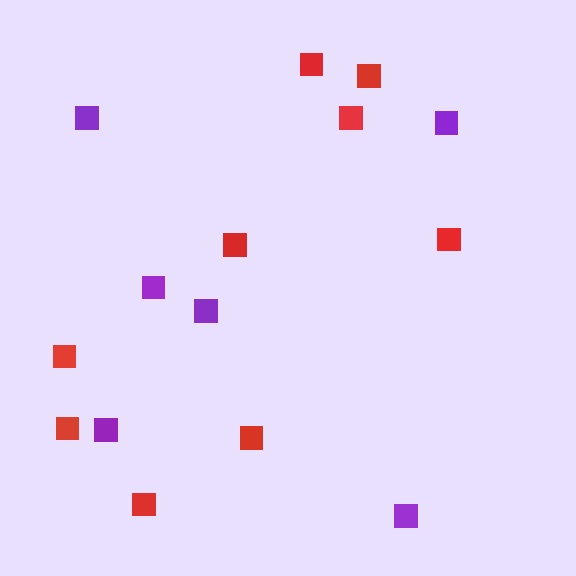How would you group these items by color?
There are 2 groups: one group of red squares (9) and one group of purple squares (6).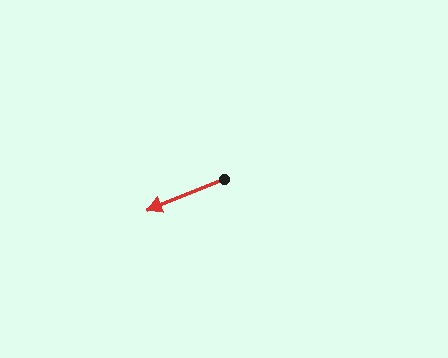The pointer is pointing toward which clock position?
Roughly 8 o'clock.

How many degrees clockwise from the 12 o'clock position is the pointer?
Approximately 248 degrees.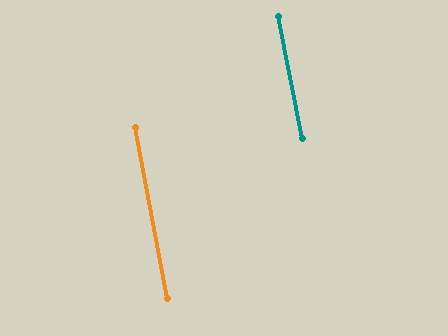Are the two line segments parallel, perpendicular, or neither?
Parallel — their directions differ by only 0.2°.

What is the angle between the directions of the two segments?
Approximately 0 degrees.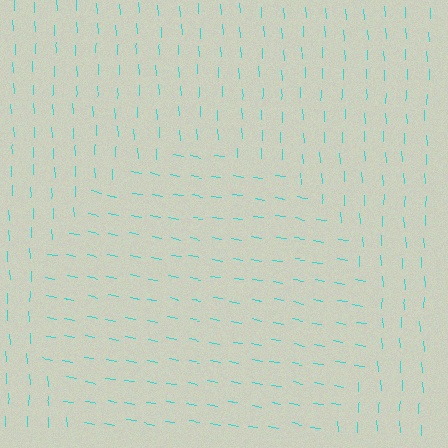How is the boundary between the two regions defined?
The boundary is defined purely by a change in line orientation (approximately 77 degrees difference). All lines are the same color and thickness.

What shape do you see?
I see a circle.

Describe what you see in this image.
The image is filled with small cyan line segments. A circle region in the image has lines oriented differently from the surrounding lines, creating a visible texture boundary.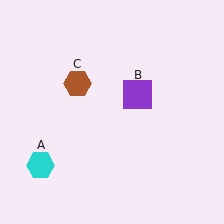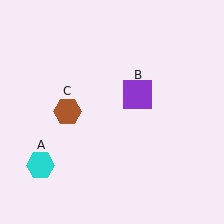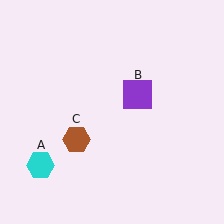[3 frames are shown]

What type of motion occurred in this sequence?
The brown hexagon (object C) rotated counterclockwise around the center of the scene.